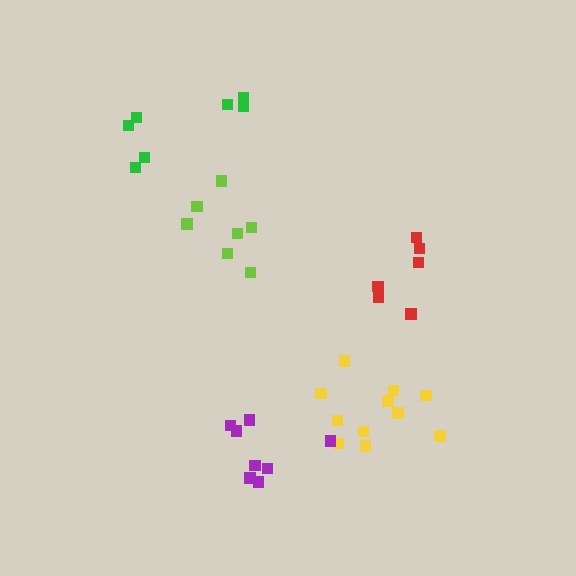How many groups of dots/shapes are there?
There are 5 groups.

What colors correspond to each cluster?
The clusters are colored: green, red, yellow, purple, lime.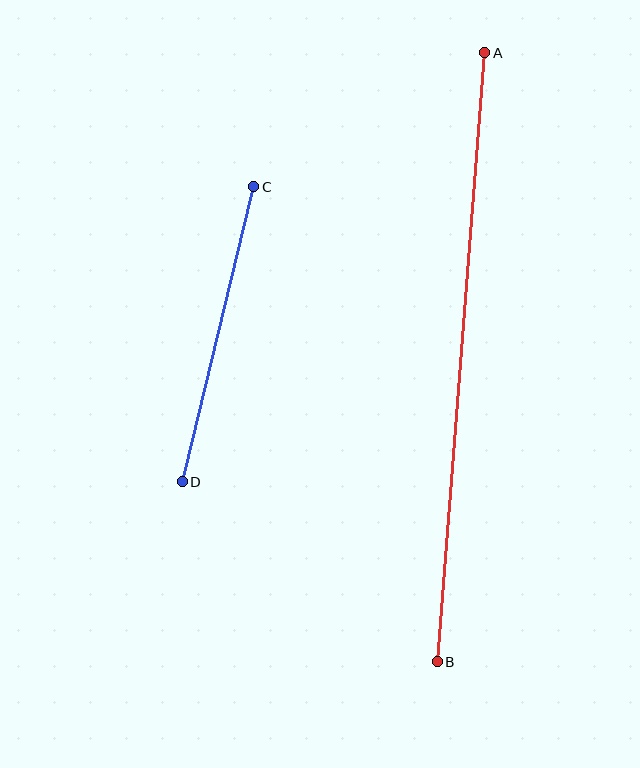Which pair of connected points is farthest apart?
Points A and B are farthest apart.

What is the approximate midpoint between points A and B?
The midpoint is at approximately (461, 357) pixels.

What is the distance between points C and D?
The distance is approximately 303 pixels.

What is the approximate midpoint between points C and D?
The midpoint is at approximately (218, 334) pixels.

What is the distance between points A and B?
The distance is approximately 611 pixels.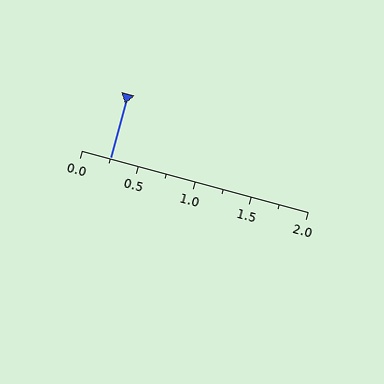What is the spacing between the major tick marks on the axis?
The major ticks are spaced 0.5 apart.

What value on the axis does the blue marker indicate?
The marker indicates approximately 0.25.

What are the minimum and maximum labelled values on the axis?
The axis runs from 0.0 to 2.0.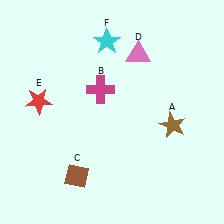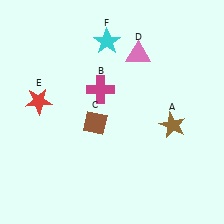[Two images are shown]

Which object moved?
The brown diamond (C) moved up.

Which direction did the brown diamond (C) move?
The brown diamond (C) moved up.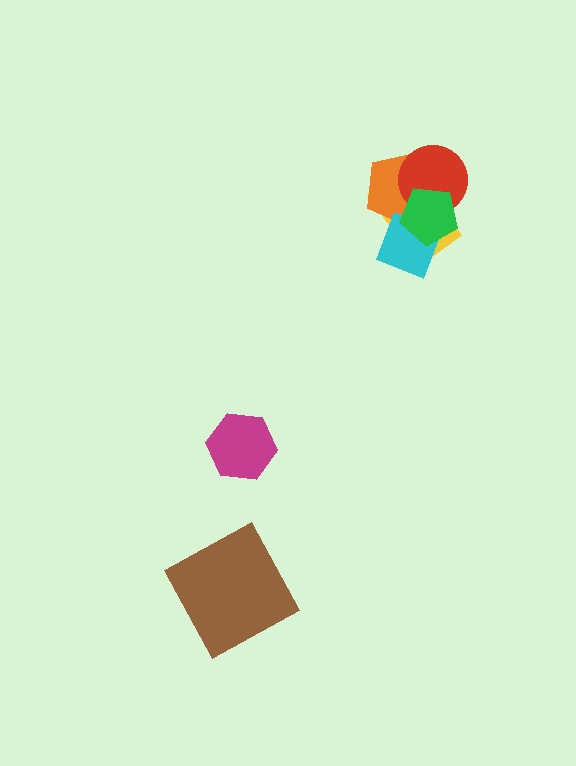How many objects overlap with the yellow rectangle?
4 objects overlap with the yellow rectangle.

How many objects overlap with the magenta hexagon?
0 objects overlap with the magenta hexagon.